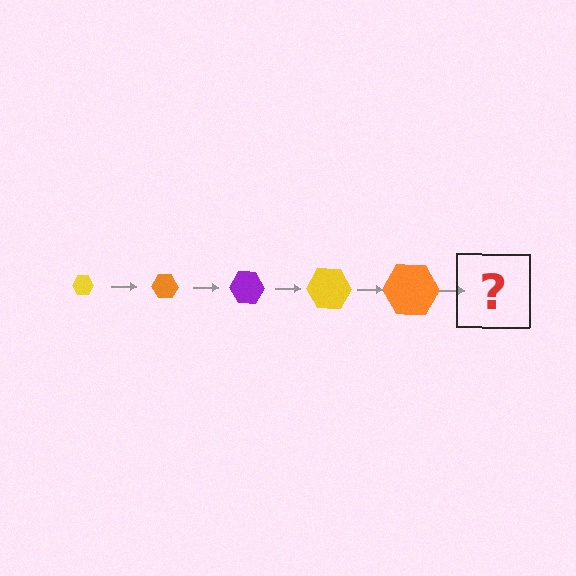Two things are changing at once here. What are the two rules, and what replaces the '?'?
The two rules are that the hexagon grows larger each step and the color cycles through yellow, orange, and purple. The '?' should be a purple hexagon, larger than the previous one.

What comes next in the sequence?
The next element should be a purple hexagon, larger than the previous one.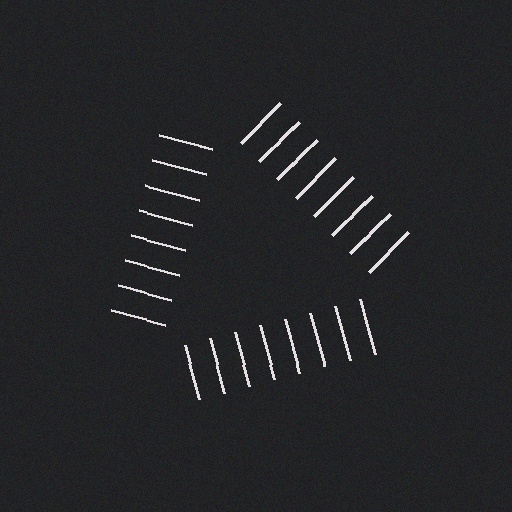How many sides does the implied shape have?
3 sides — the line-ends trace a triangle.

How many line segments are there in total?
24 — 8 along each of the 3 edges.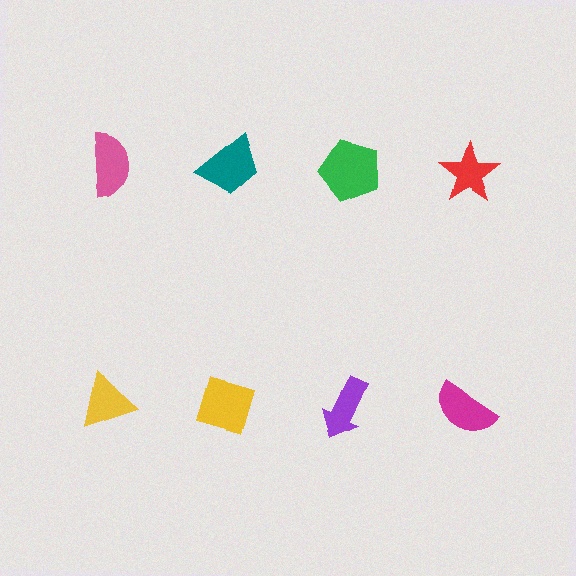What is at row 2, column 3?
A purple arrow.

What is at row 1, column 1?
A pink semicircle.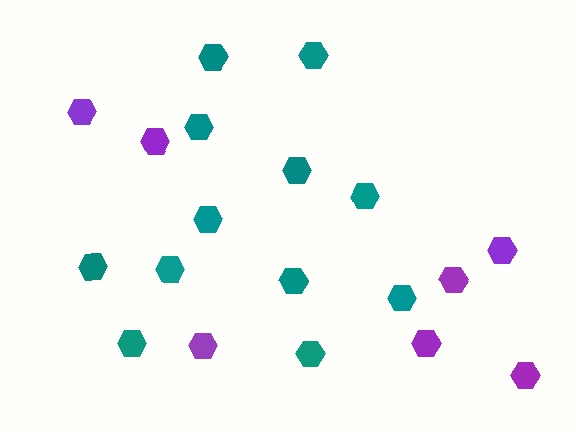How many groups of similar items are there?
There are 2 groups: one group of teal hexagons (12) and one group of purple hexagons (7).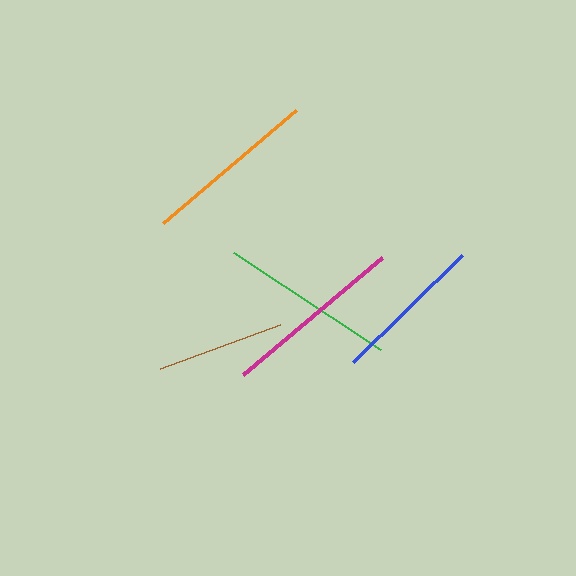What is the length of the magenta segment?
The magenta segment is approximately 181 pixels long.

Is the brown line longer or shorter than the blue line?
The blue line is longer than the brown line.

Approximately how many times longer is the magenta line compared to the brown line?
The magenta line is approximately 1.4 times the length of the brown line.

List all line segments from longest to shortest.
From longest to shortest: magenta, green, orange, blue, brown.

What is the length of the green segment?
The green segment is approximately 176 pixels long.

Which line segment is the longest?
The magenta line is the longest at approximately 181 pixels.